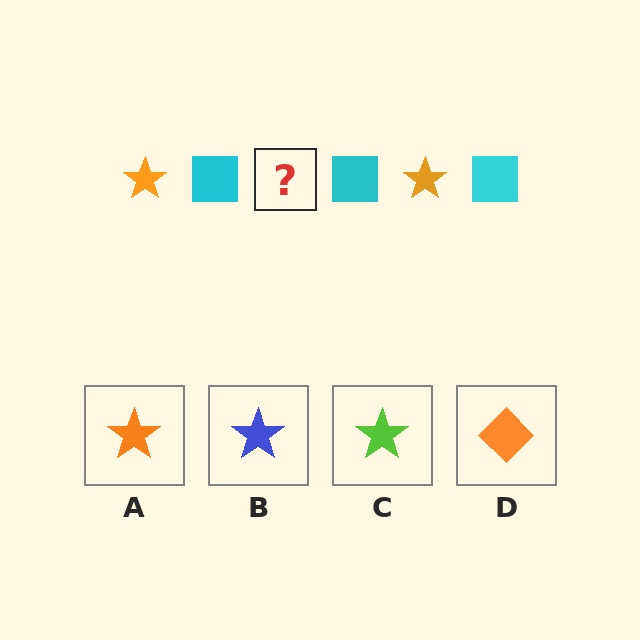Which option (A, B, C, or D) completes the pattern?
A.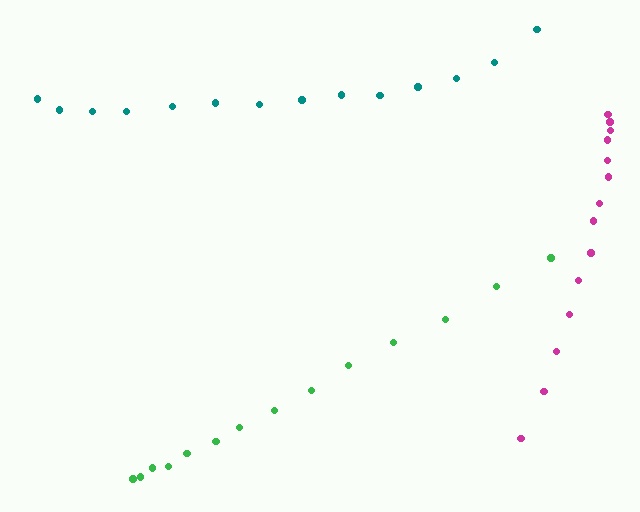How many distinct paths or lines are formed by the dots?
There are 3 distinct paths.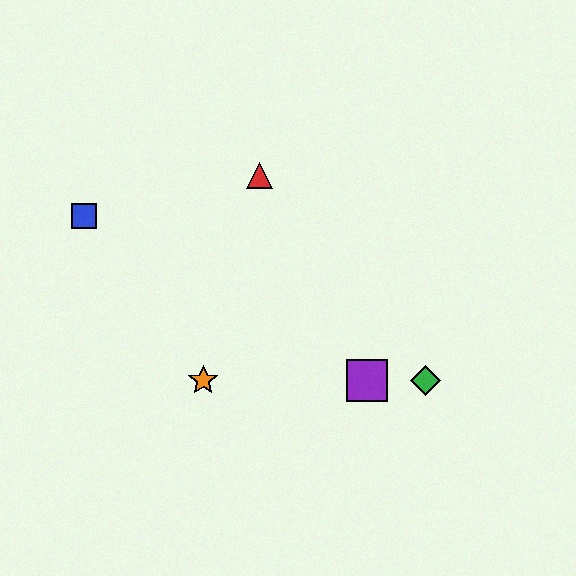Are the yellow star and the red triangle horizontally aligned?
No, the yellow star is at y≈380 and the red triangle is at y≈176.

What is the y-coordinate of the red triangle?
The red triangle is at y≈176.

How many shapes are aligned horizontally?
4 shapes (the green diamond, the yellow star, the purple square, the orange star) are aligned horizontally.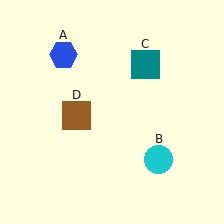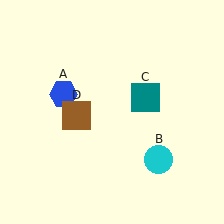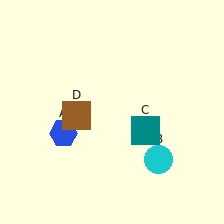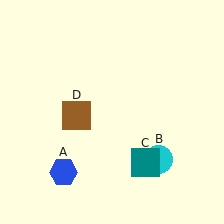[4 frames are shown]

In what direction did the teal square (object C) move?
The teal square (object C) moved down.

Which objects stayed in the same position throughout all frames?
Cyan circle (object B) and brown square (object D) remained stationary.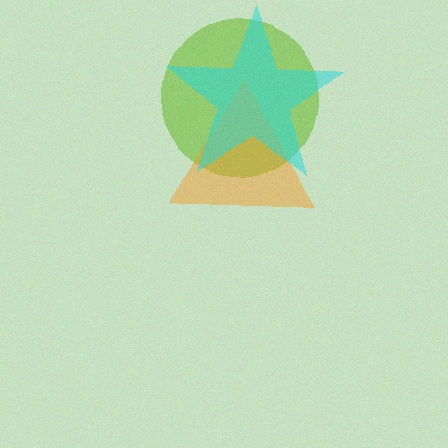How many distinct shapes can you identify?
There are 3 distinct shapes: a lime circle, an orange triangle, a cyan star.